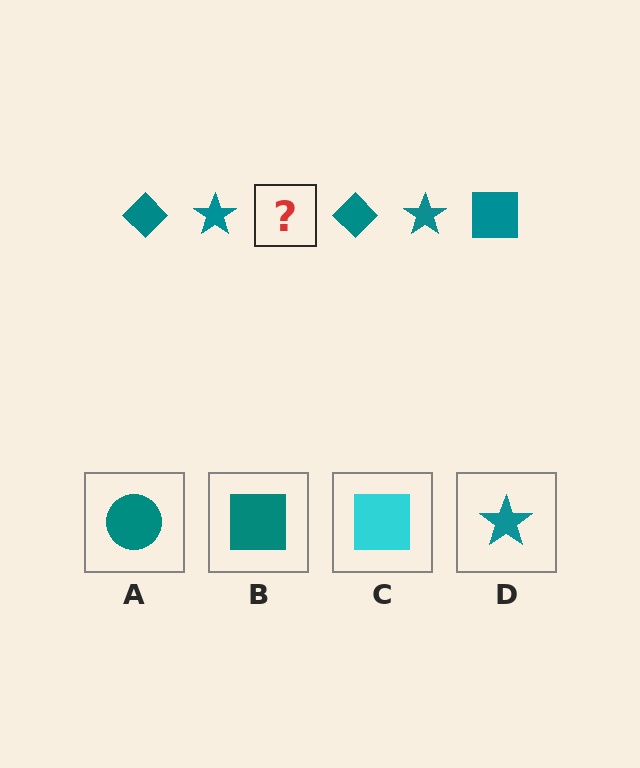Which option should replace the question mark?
Option B.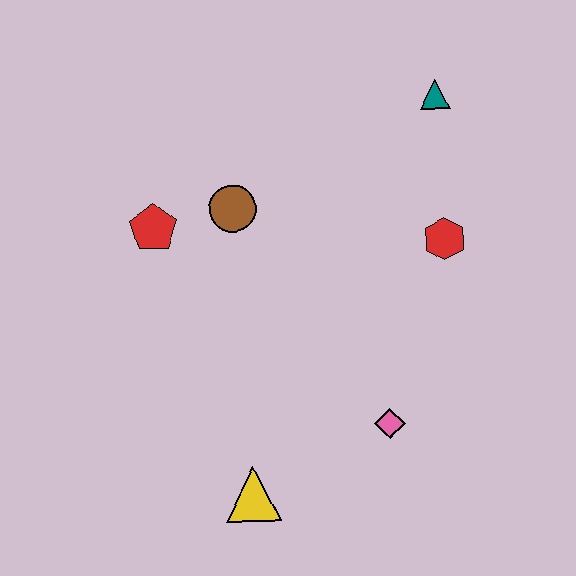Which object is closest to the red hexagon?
The teal triangle is closest to the red hexagon.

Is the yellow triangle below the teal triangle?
Yes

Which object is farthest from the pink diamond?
The teal triangle is farthest from the pink diamond.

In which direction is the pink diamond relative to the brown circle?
The pink diamond is below the brown circle.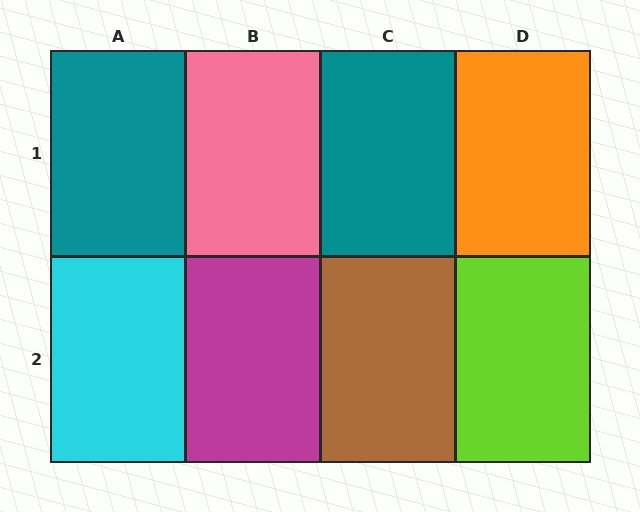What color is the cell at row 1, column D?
Orange.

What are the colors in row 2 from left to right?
Cyan, magenta, brown, lime.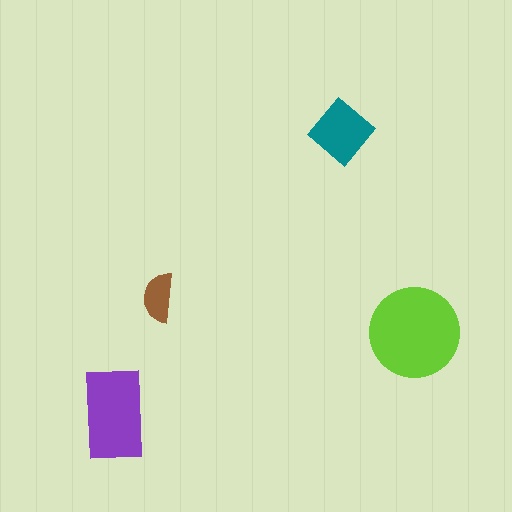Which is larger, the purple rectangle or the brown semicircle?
The purple rectangle.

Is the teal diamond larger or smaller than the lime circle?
Smaller.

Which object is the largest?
The lime circle.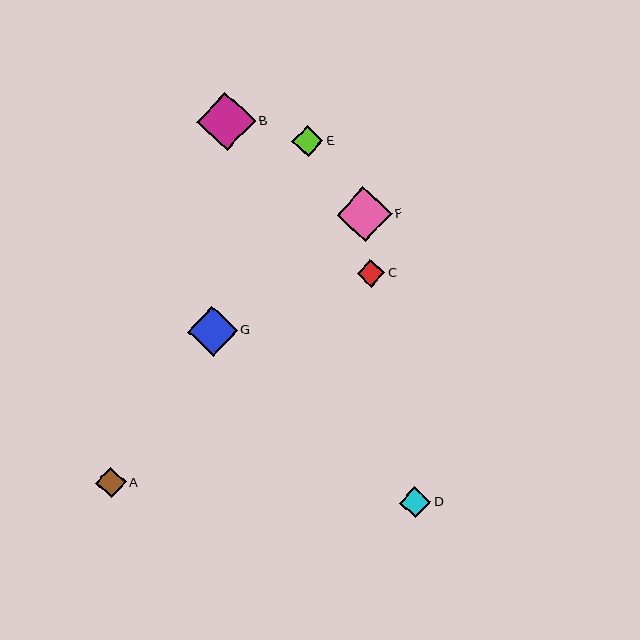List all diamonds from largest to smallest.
From largest to smallest: B, F, G, D, E, A, C.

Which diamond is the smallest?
Diamond C is the smallest with a size of approximately 27 pixels.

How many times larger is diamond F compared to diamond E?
Diamond F is approximately 1.8 times the size of diamond E.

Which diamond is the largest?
Diamond B is the largest with a size of approximately 59 pixels.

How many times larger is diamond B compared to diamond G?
Diamond B is approximately 1.2 times the size of diamond G.